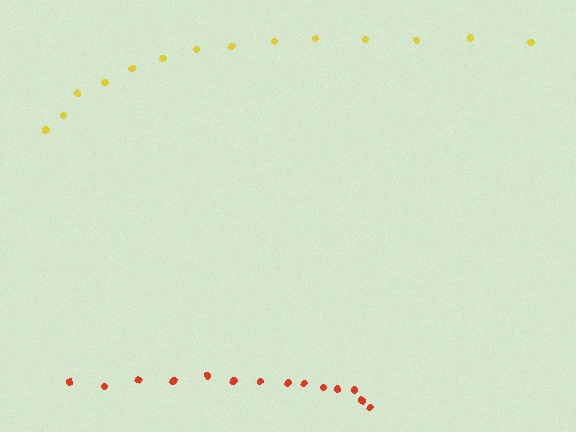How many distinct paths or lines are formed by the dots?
There are 2 distinct paths.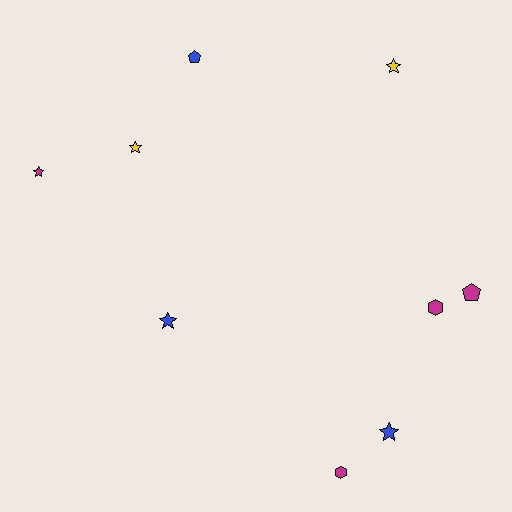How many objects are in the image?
There are 9 objects.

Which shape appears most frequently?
Star, with 5 objects.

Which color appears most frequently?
Magenta, with 4 objects.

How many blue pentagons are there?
There is 1 blue pentagon.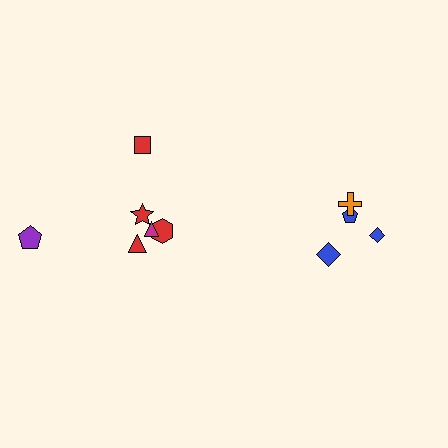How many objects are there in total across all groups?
There are 10 objects.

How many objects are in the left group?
There are 6 objects.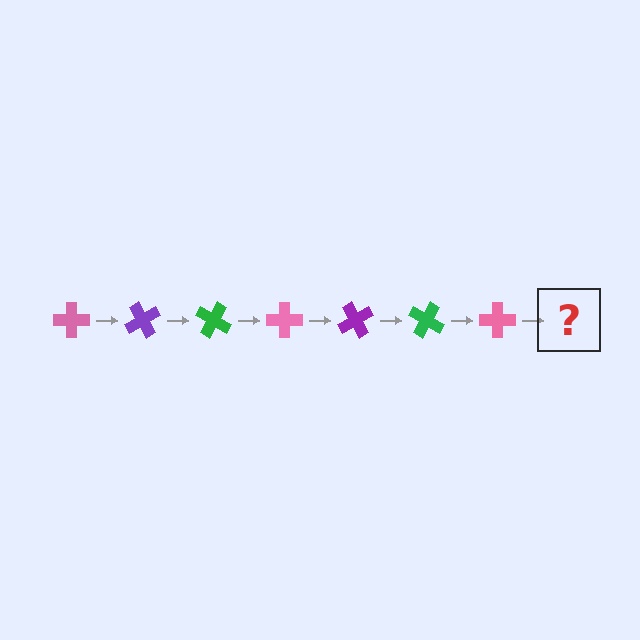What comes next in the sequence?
The next element should be a purple cross, rotated 420 degrees from the start.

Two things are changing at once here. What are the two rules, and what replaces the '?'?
The two rules are that it rotates 60 degrees each step and the color cycles through pink, purple, and green. The '?' should be a purple cross, rotated 420 degrees from the start.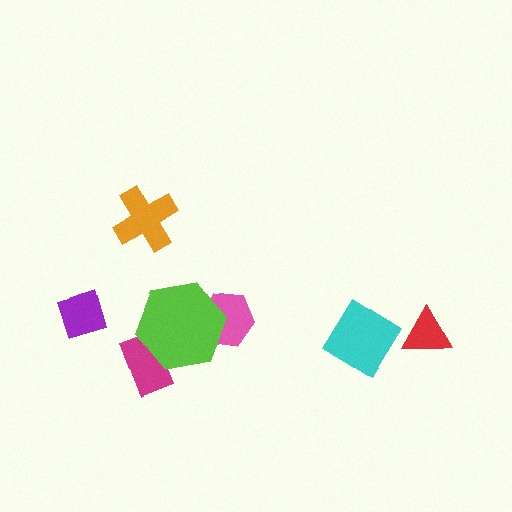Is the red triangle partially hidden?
No, no other shape covers it.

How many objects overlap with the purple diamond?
0 objects overlap with the purple diamond.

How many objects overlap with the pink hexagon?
1 object overlaps with the pink hexagon.